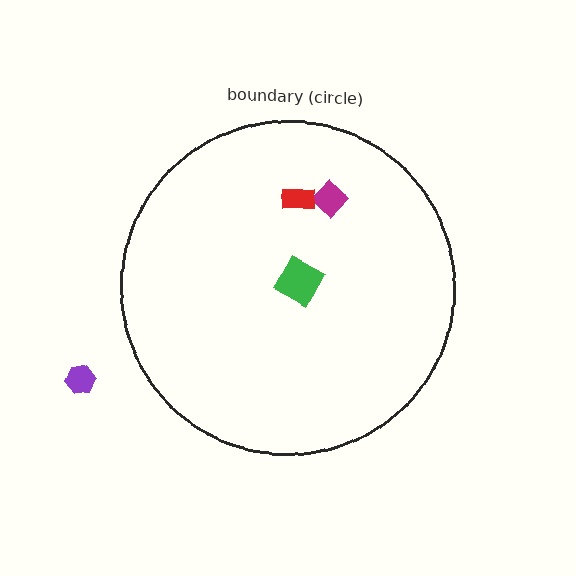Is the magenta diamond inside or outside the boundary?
Inside.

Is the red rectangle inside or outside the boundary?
Inside.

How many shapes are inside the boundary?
3 inside, 1 outside.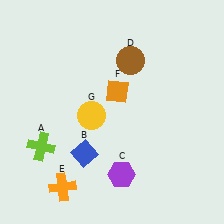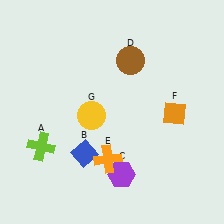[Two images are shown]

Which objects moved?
The objects that moved are: the orange cross (E), the orange diamond (F).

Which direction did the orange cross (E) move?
The orange cross (E) moved right.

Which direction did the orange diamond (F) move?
The orange diamond (F) moved right.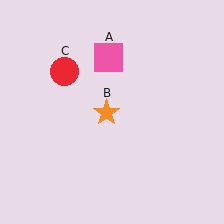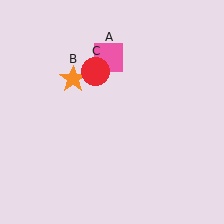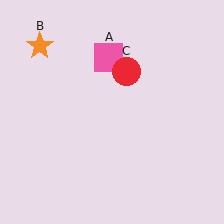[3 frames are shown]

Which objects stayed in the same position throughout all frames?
Pink square (object A) remained stationary.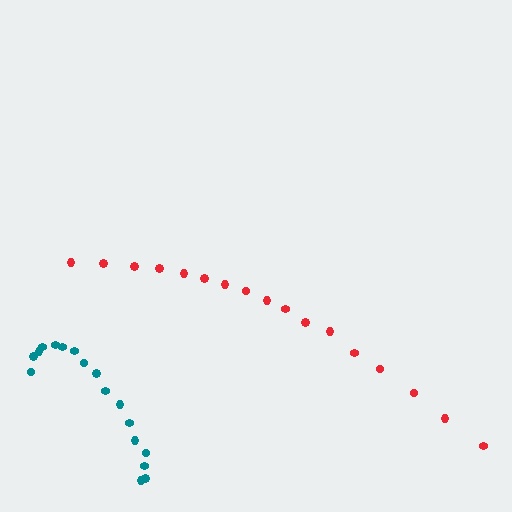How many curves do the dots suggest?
There are 2 distinct paths.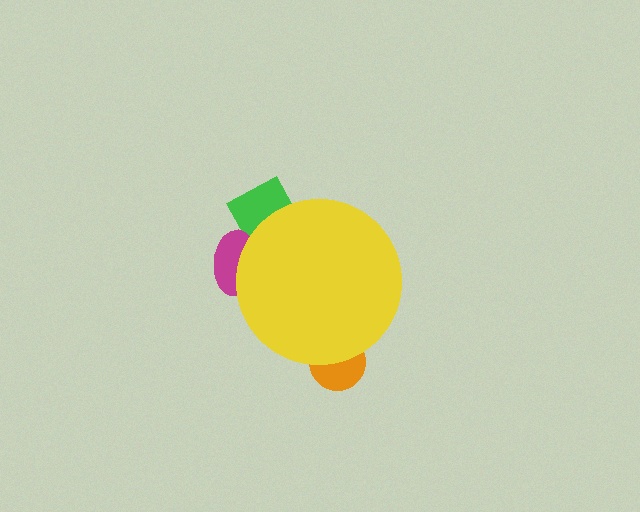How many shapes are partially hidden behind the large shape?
3 shapes are partially hidden.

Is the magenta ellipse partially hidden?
Yes, the magenta ellipse is partially hidden behind the yellow circle.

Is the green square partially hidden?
Yes, the green square is partially hidden behind the yellow circle.